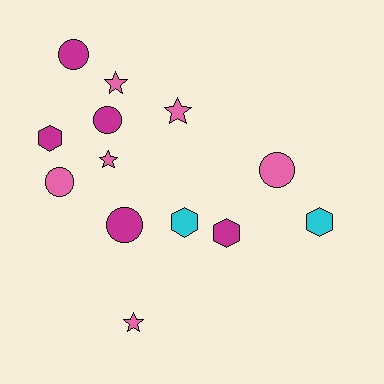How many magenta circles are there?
There are 3 magenta circles.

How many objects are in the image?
There are 13 objects.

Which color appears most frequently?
Pink, with 6 objects.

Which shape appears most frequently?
Circle, with 5 objects.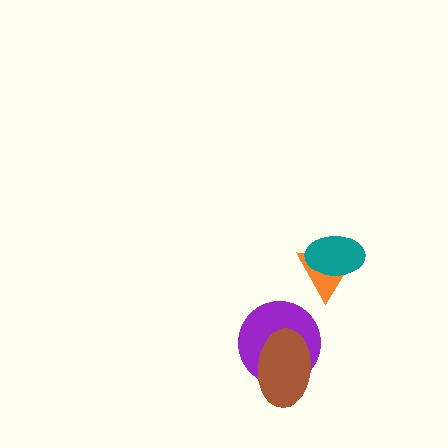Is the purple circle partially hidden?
Yes, it is partially covered by another shape.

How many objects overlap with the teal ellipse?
1 object overlaps with the teal ellipse.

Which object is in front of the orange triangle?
The teal ellipse is in front of the orange triangle.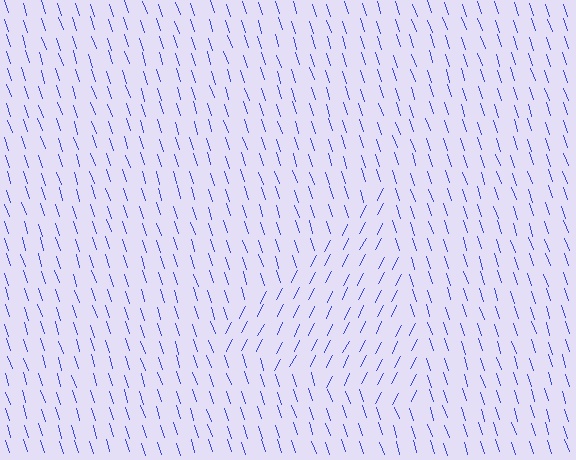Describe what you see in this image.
The image is filled with small blue line segments. A triangle region in the image has lines oriented differently from the surrounding lines, creating a visible texture boundary.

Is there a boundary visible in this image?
Yes, there is a texture boundary formed by a change in line orientation.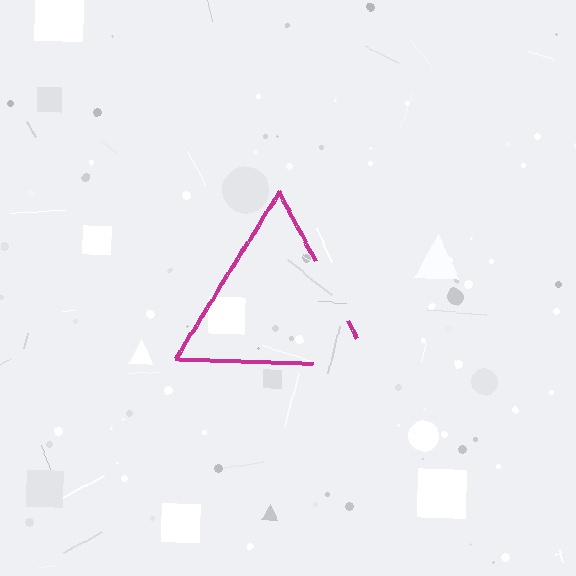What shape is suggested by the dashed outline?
The dashed outline suggests a triangle.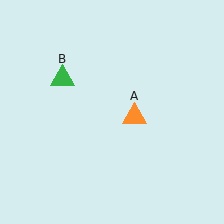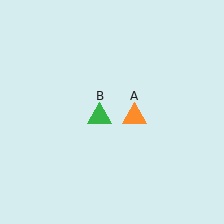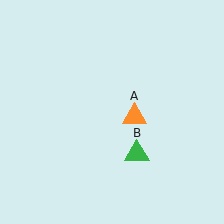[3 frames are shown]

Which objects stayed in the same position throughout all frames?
Orange triangle (object A) remained stationary.